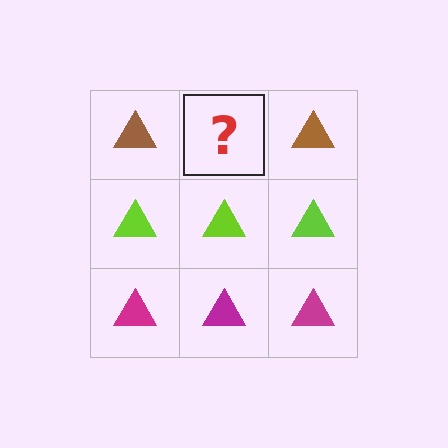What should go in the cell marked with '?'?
The missing cell should contain a brown triangle.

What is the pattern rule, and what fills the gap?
The rule is that each row has a consistent color. The gap should be filled with a brown triangle.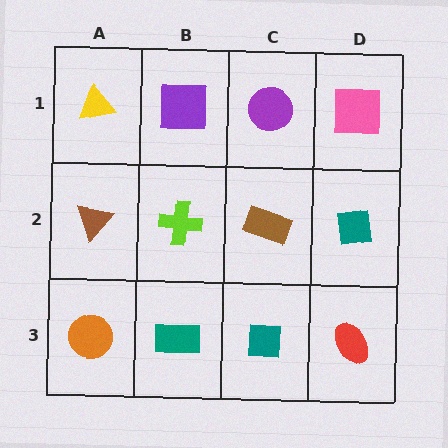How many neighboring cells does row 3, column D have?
2.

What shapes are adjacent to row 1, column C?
A brown rectangle (row 2, column C), a purple square (row 1, column B), a pink square (row 1, column D).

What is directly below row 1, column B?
A lime cross.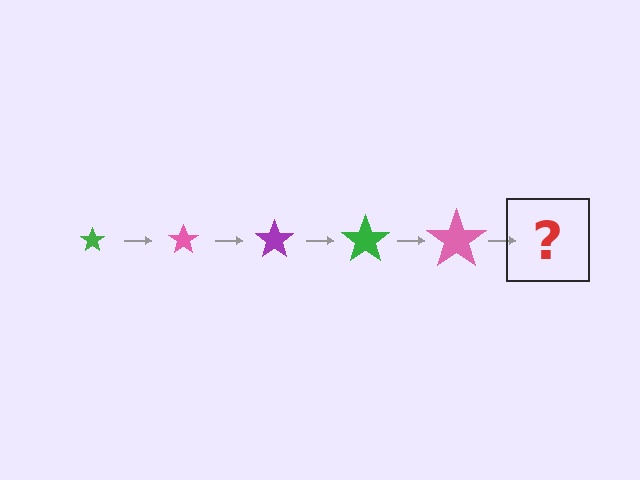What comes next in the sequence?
The next element should be a purple star, larger than the previous one.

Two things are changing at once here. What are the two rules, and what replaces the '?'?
The two rules are that the star grows larger each step and the color cycles through green, pink, and purple. The '?' should be a purple star, larger than the previous one.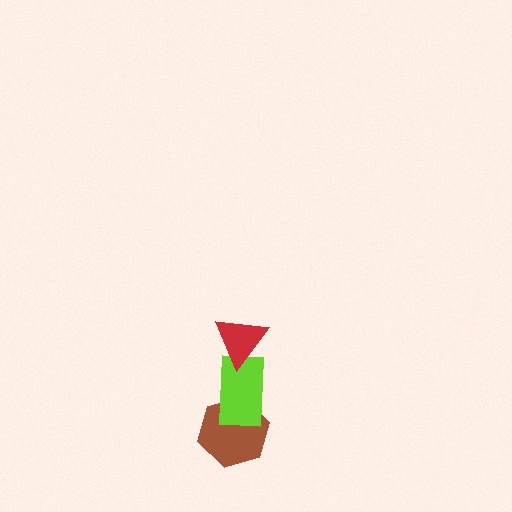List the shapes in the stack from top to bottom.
From top to bottom: the red triangle, the lime rectangle, the brown hexagon.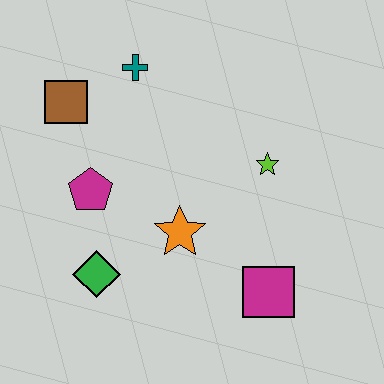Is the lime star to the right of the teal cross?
Yes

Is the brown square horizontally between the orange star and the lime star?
No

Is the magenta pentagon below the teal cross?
Yes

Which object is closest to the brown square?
The teal cross is closest to the brown square.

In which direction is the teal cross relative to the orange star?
The teal cross is above the orange star.